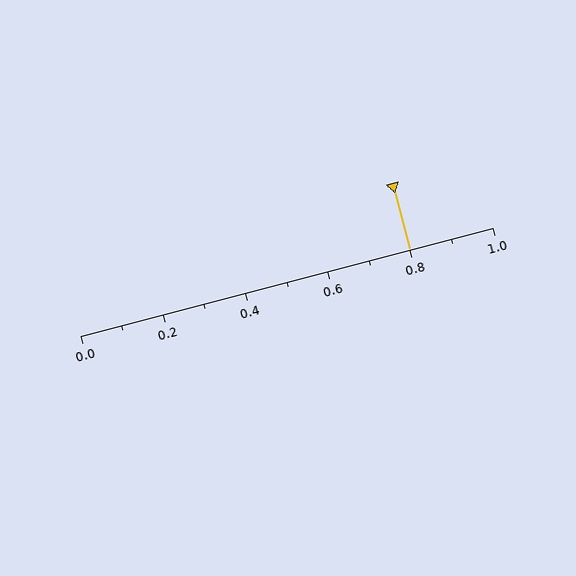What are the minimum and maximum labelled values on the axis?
The axis runs from 0.0 to 1.0.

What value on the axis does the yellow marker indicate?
The marker indicates approximately 0.8.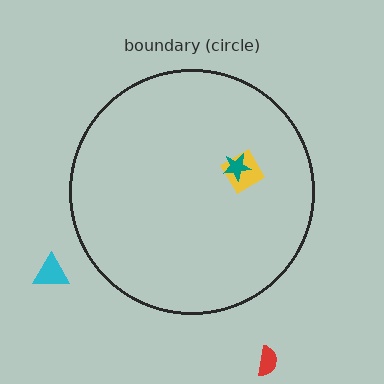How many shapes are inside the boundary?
2 inside, 2 outside.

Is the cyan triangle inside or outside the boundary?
Outside.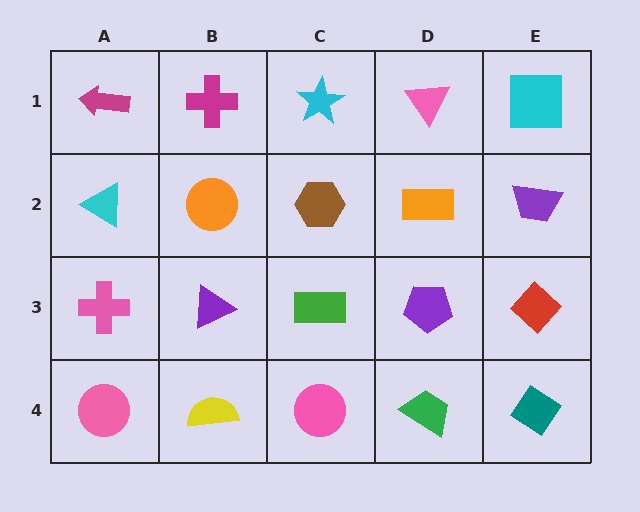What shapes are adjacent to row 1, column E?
A purple trapezoid (row 2, column E), a pink triangle (row 1, column D).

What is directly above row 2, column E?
A cyan square.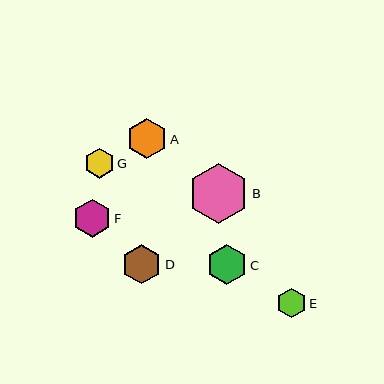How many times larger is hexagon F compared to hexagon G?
Hexagon F is approximately 1.3 times the size of hexagon G.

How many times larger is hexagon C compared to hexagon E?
Hexagon C is approximately 1.4 times the size of hexagon E.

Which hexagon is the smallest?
Hexagon E is the smallest with a size of approximately 29 pixels.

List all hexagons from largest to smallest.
From largest to smallest: B, C, A, D, F, G, E.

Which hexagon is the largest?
Hexagon B is the largest with a size of approximately 60 pixels.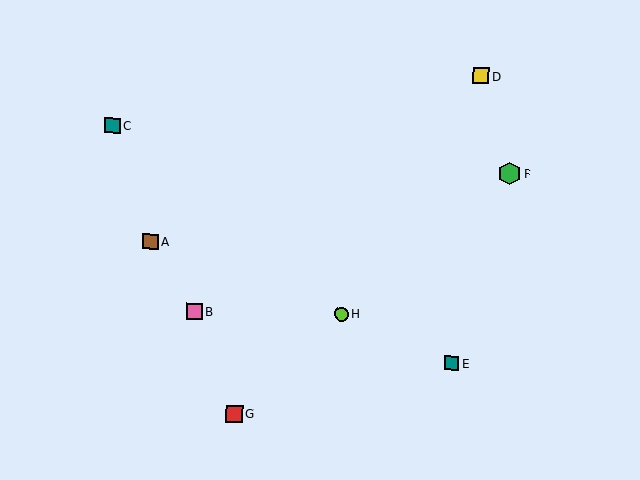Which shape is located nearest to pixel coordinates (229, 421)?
The red square (labeled G) at (234, 414) is nearest to that location.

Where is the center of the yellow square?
The center of the yellow square is at (481, 76).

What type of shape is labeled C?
Shape C is a teal square.